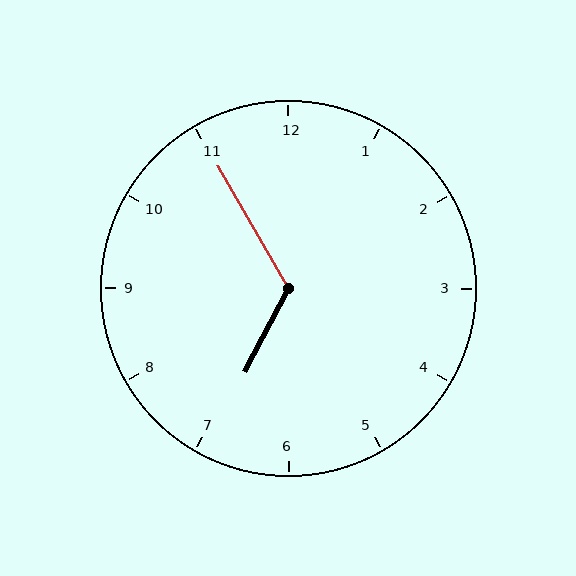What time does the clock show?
6:55.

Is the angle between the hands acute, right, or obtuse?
It is obtuse.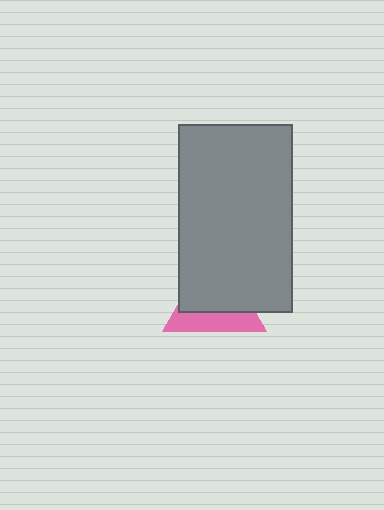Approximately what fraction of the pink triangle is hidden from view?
Roughly 64% of the pink triangle is hidden behind the gray rectangle.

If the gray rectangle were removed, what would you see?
You would see the complete pink triangle.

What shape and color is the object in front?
The object in front is a gray rectangle.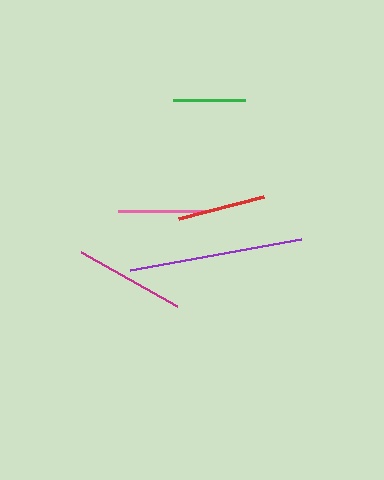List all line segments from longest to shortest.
From longest to shortest: purple, magenta, pink, red, green.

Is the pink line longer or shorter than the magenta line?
The magenta line is longer than the pink line.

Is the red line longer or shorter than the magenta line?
The magenta line is longer than the red line.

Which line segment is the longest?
The purple line is the longest at approximately 174 pixels.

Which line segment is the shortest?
The green line is the shortest at approximately 72 pixels.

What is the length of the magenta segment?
The magenta segment is approximately 110 pixels long.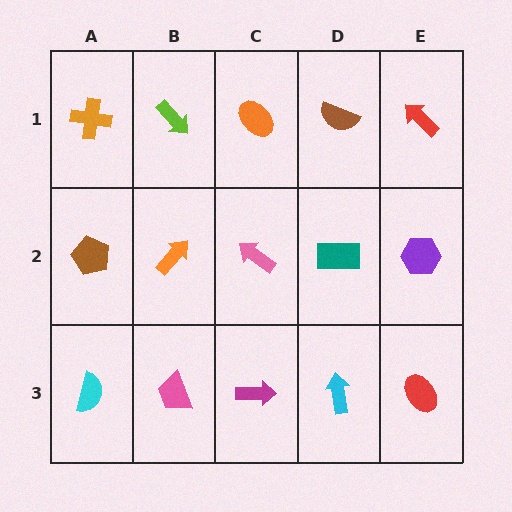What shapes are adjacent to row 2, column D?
A brown semicircle (row 1, column D), a cyan arrow (row 3, column D), a pink arrow (row 2, column C), a purple hexagon (row 2, column E).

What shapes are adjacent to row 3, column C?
A pink arrow (row 2, column C), a pink trapezoid (row 3, column B), a cyan arrow (row 3, column D).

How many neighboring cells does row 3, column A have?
2.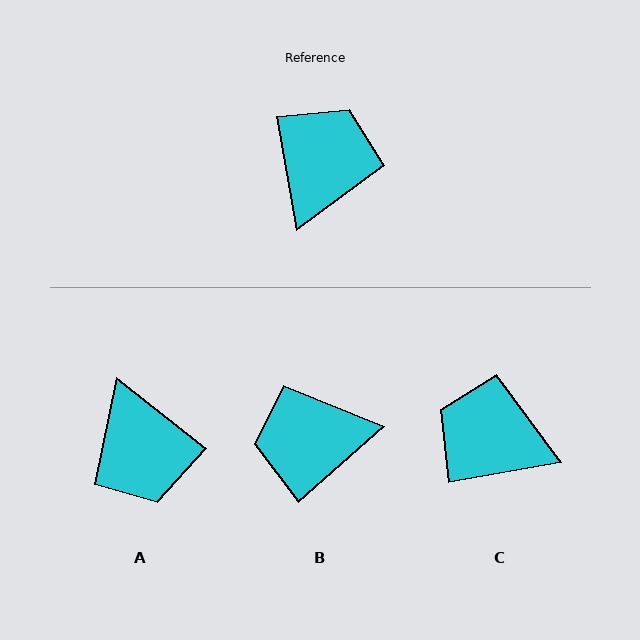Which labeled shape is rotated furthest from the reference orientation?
A, about 138 degrees away.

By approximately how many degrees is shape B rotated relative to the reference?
Approximately 122 degrees counter-clockwise.